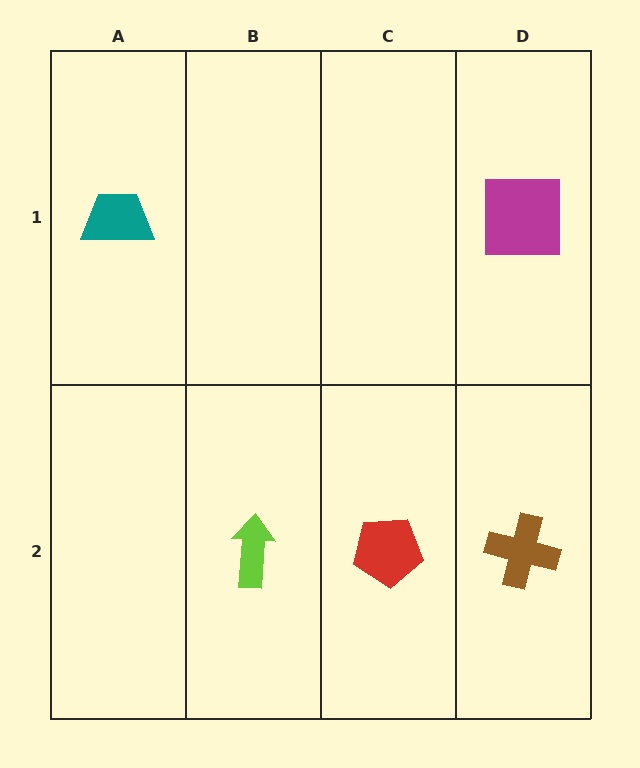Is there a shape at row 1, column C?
No, that cell is empty.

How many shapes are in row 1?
2 shapes.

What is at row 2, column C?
A red pentagon.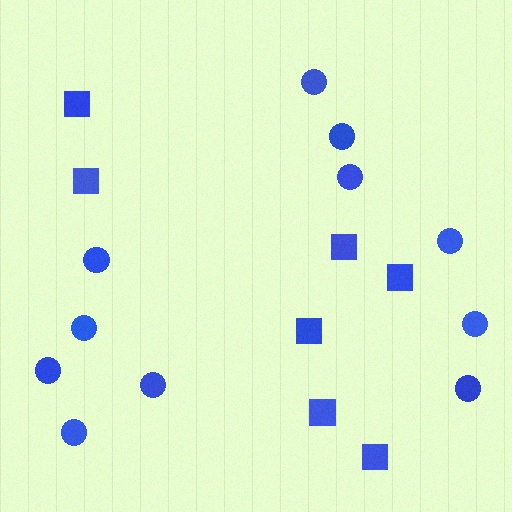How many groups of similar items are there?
There are 2 groups: one group of circles (11) and one group of squares (7).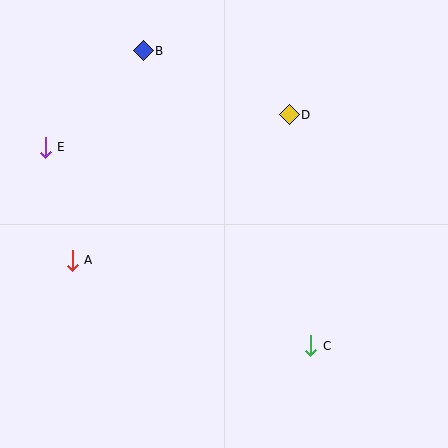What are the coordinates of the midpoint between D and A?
The midpoint between D and A is at (181, 188).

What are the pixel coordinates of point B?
Point B is at (143, 51).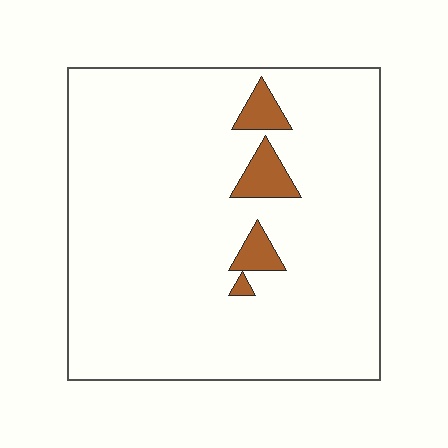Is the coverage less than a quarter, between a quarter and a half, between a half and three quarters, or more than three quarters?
Less than a quarter.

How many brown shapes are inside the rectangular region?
4.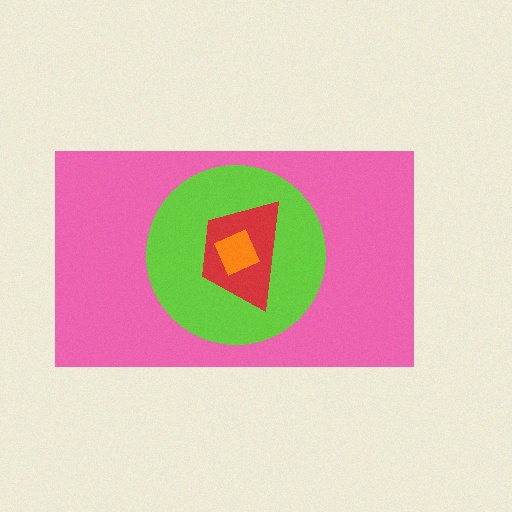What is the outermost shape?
The pink rectangle.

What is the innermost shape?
The orange diamond.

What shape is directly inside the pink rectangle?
The lime circle.